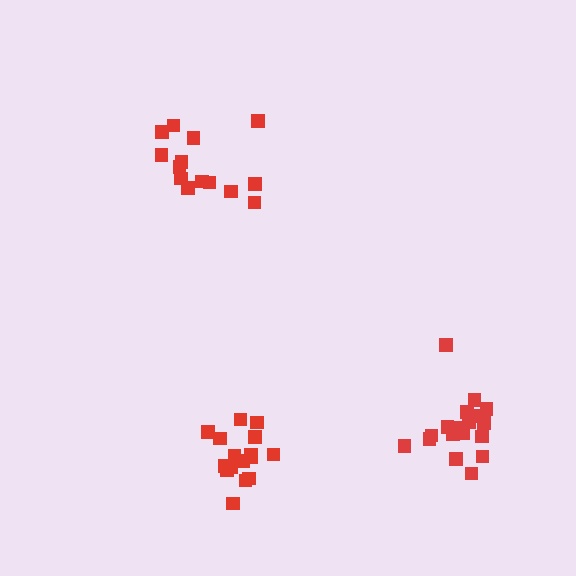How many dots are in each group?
Group 1: 19 dots, Group 2: 16 dots, Group 3: 14 dots (49 total).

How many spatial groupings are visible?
There are 3 spatial groupings.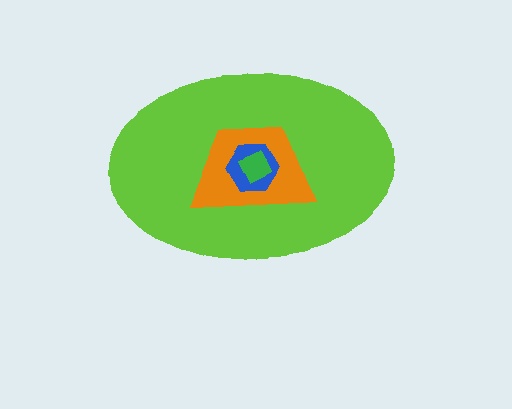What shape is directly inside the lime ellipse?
The orange trapezoid.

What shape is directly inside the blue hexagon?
The green diamond.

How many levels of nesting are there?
4.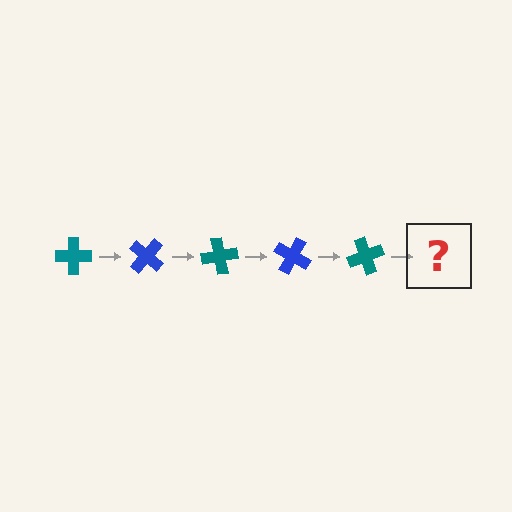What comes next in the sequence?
The next element should be a blue cross, rotated 200 degrees from the start.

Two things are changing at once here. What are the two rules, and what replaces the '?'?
The two rules are that it rotates 40 degrees each step and the color cycles through teal and blue. The '?' should be a blue cross, rotated 200 degrees from the start.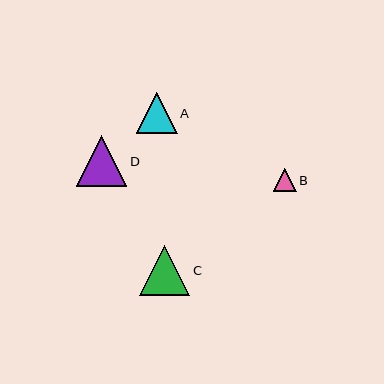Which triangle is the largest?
Triangle C is the largest with a size of approximately 50 pixels.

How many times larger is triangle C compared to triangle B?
Triangle C is approximately 2.2 times the size of triangle B.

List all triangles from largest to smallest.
From largest to smallest: C, D, A, B.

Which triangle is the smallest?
Triangle B is the smallest with a size of approximately 23 pixels.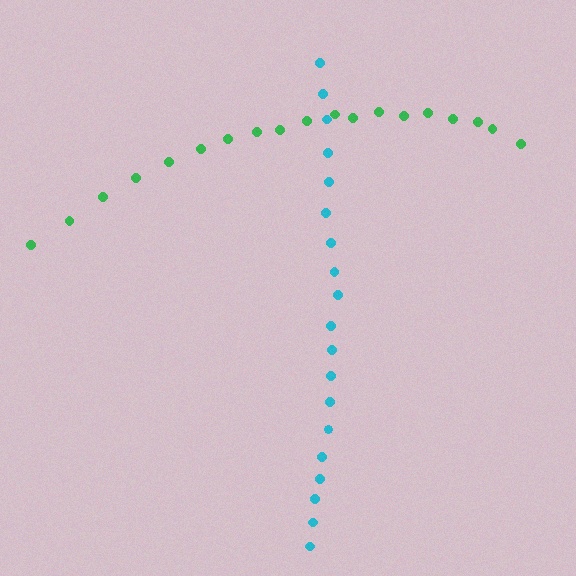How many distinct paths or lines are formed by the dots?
There are 2 distinct paths.